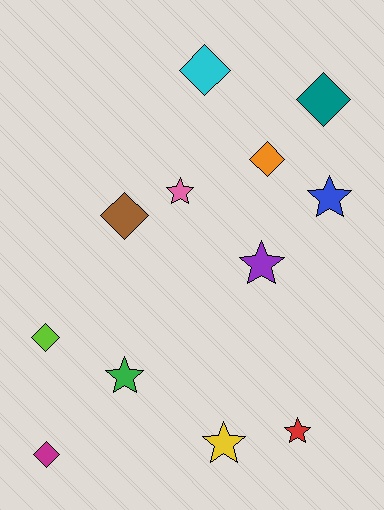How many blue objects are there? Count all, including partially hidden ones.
There is 1 blue object.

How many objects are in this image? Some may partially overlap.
There are 12 objects.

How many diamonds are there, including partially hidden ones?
There are 6 diamonds.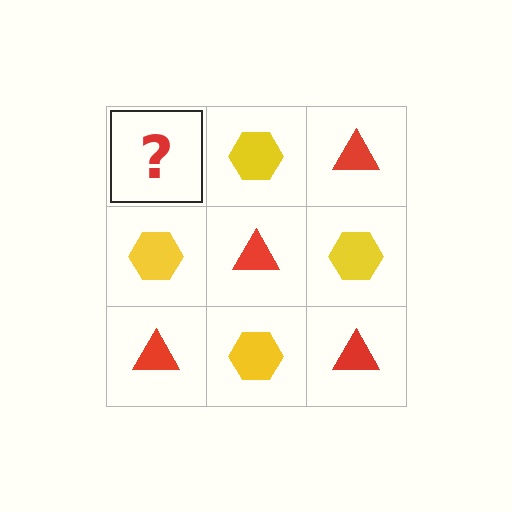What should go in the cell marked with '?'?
The missing cell should contain a red triangle.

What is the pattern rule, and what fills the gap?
The rule is that it alternates red triangle and yellow hexagon in a checkerboard pattern. The gap should be filled with a red triangle.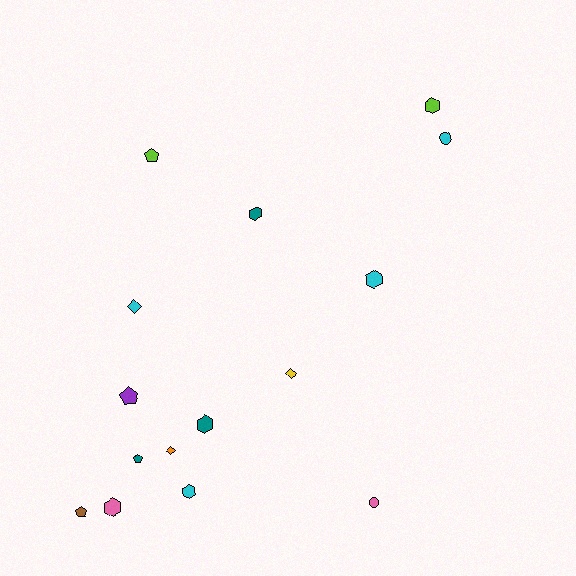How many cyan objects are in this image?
There are 4 cyan objects.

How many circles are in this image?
There are 2 circles.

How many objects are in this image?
There are 15 objects.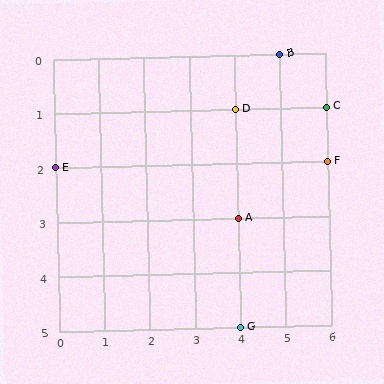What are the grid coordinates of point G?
Point G is at grid coordinates (4, 5).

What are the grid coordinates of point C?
Point C is at grid coordinates (6, 1).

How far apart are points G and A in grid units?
Points G and A are 2 rows apart.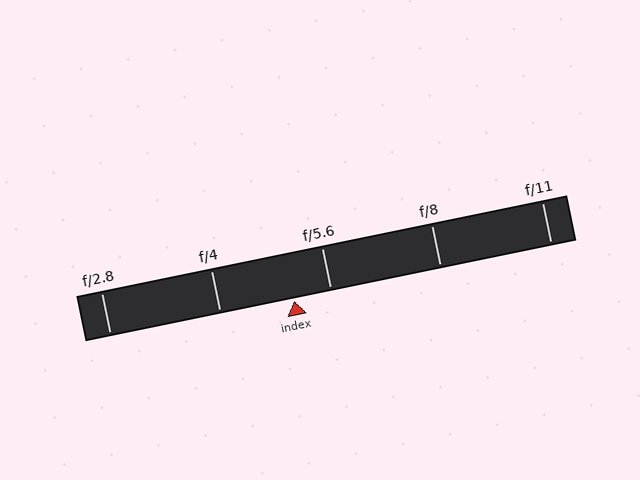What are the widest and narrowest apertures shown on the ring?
The widest aperture shown is f/2.8 and the narrowest is f/11.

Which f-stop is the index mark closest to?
The index mark is closest to f/5.6.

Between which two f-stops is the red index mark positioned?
The index mark is between f/4 and f/5.6.